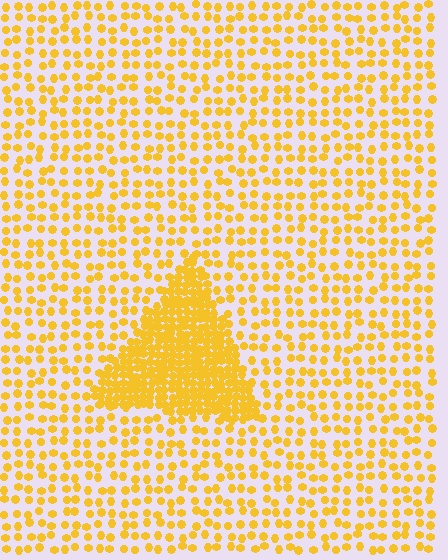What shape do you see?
I see a triangle.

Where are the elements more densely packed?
The elements are more densely packed inside the triangle boundary.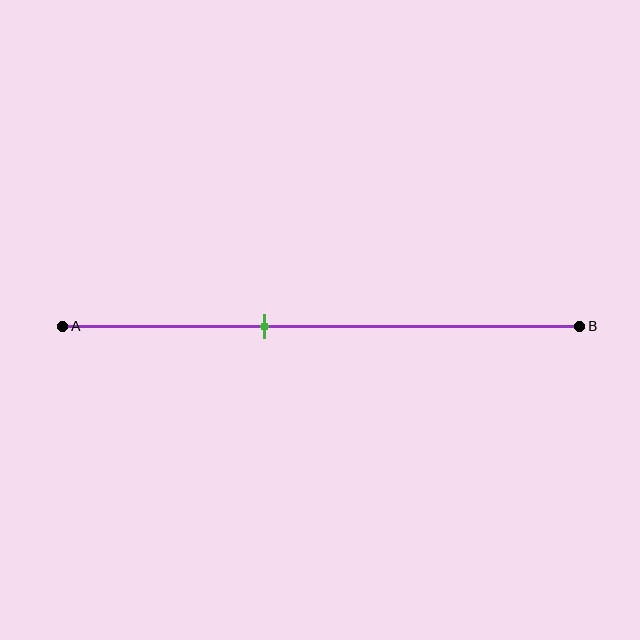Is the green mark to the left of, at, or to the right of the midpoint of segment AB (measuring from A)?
The green mark is to the left of the midpoint of segment AB.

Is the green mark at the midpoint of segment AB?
No, the mark is at about 40% from A, not at the 50% midpoint.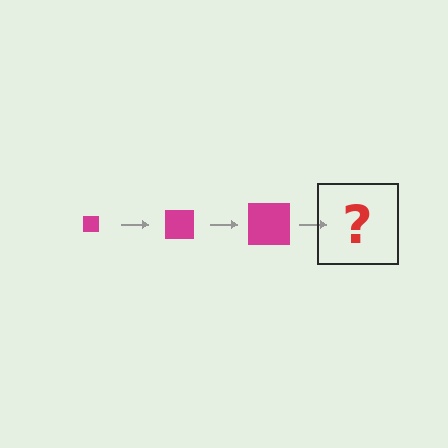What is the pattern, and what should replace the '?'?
The pattern is that the square gets progressively larger each step. The '?' should be a magenta square, larger than the previous one.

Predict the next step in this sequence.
The next step is a magenta square, larger than the previous one.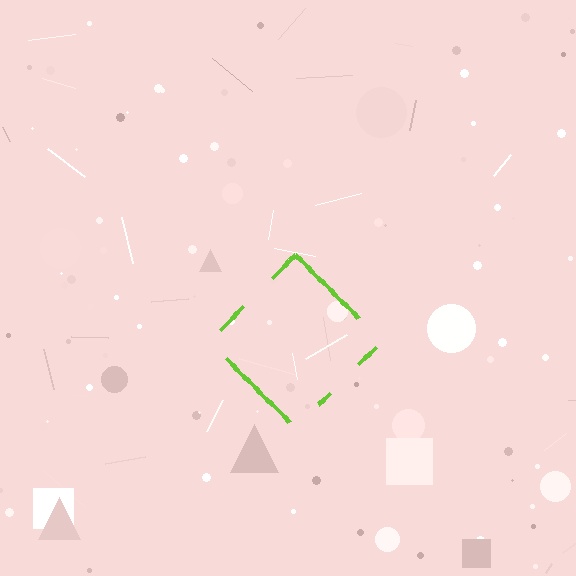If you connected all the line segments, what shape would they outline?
They would outline a diamond.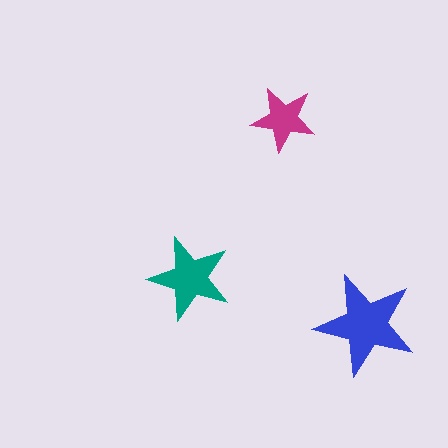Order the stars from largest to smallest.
the blue one, the teal one, the magenta one.